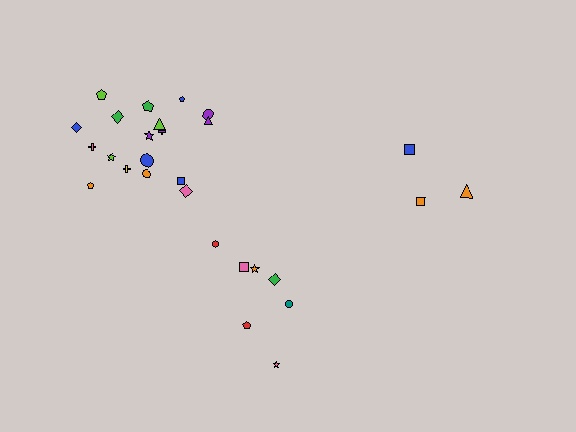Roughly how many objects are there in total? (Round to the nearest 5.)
Roughly 30 objects in total.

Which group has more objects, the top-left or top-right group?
The top-left group.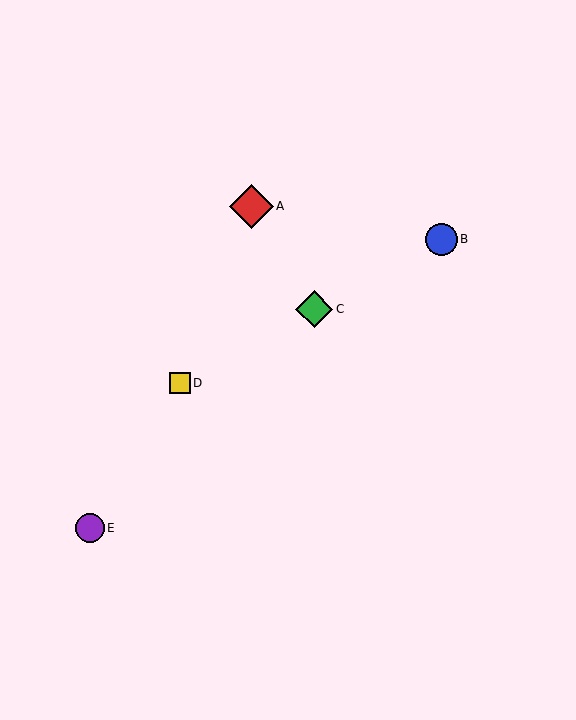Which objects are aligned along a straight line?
Objects B, C, D are aligned along a straight line.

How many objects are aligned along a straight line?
3 objects (B, C, D) are aligned along a straight line.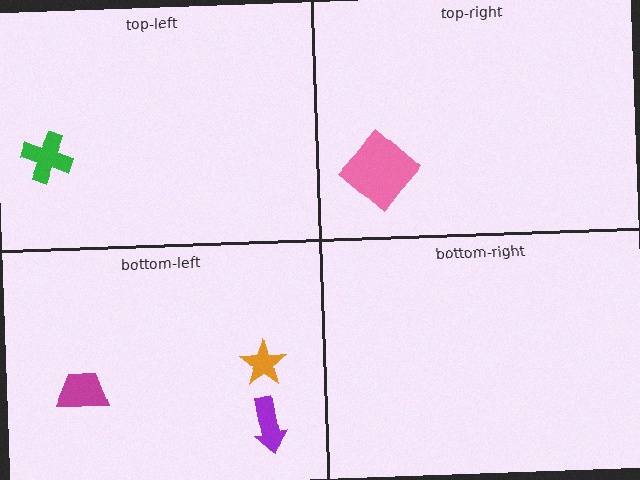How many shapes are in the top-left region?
1.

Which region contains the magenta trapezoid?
The bottom-left region.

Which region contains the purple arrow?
The bottom-left region.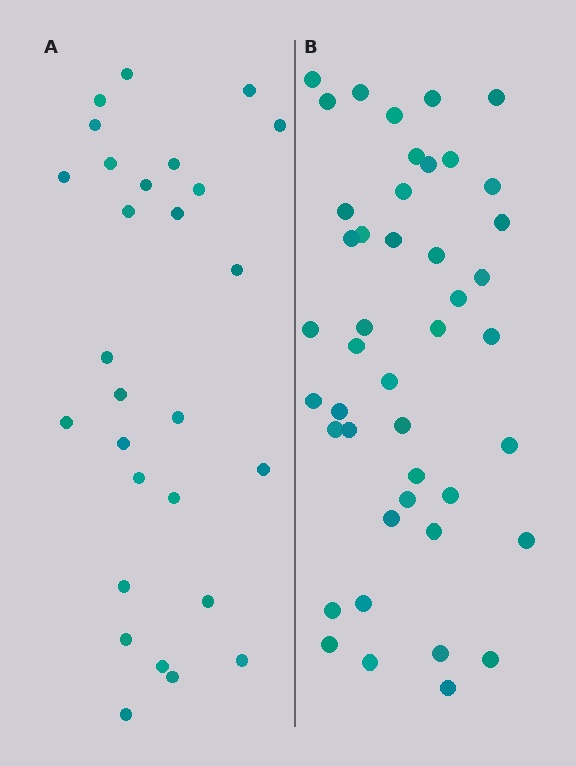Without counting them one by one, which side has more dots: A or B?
Region B (the right region) has more dots.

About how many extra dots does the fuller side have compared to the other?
Region B has approximately 15 more dots than region A.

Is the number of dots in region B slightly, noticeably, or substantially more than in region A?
Region B has substantially more. The ratio is roughly 1.6 to 1.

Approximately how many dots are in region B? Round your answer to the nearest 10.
About 40 dots. (The exact count is 44, which rounds to 40.)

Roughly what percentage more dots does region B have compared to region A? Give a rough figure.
About 55% more.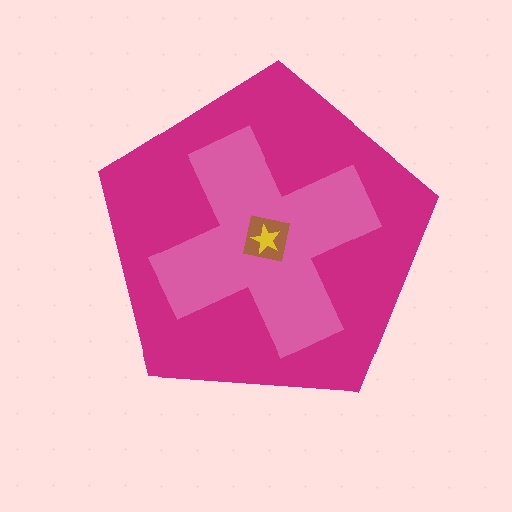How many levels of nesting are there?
4.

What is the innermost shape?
The yellow star.